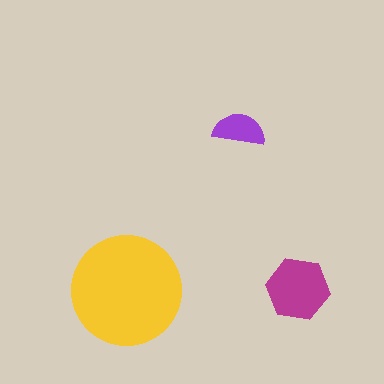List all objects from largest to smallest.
The yellow circle, the magenta hexagon, the purple semicircle.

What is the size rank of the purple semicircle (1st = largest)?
3rd.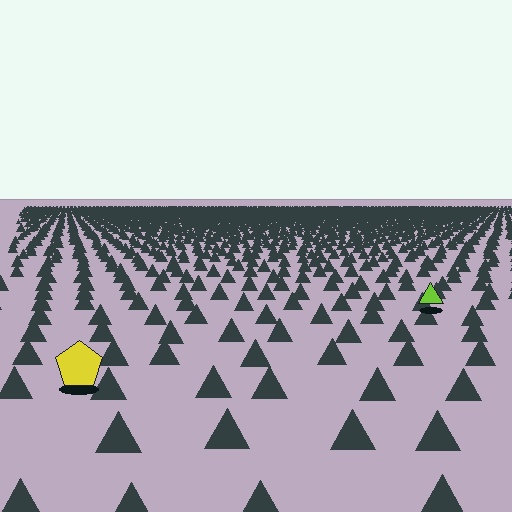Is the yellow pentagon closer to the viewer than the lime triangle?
Yes. The yellow pentagon is closer — you can tell from the texture gradient: the ground texture is coarser near it.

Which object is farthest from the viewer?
The lime triangle is farthest from the viewer. It appears smaller and the ground texture around it is denser.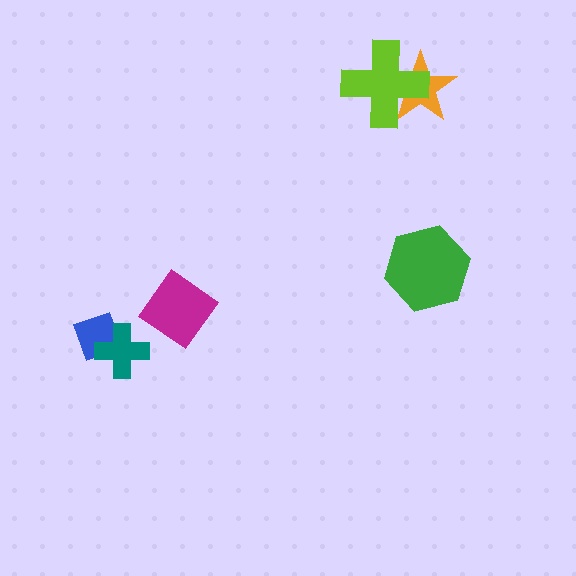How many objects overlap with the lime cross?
1 object overlaps with the lime cross.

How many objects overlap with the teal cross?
1 object overlaps with the teal cross.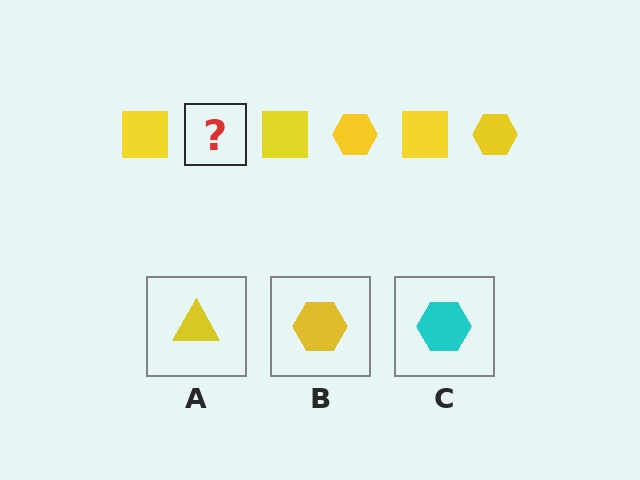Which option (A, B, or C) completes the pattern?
B.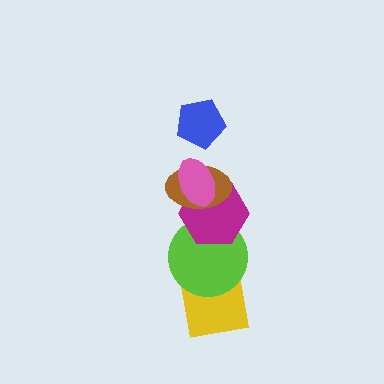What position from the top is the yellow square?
The yellow square is 6th from the top.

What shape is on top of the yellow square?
The lime circle is on top of the yellow square.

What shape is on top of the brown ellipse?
The pink ellipse is on top of the brown ellipse.